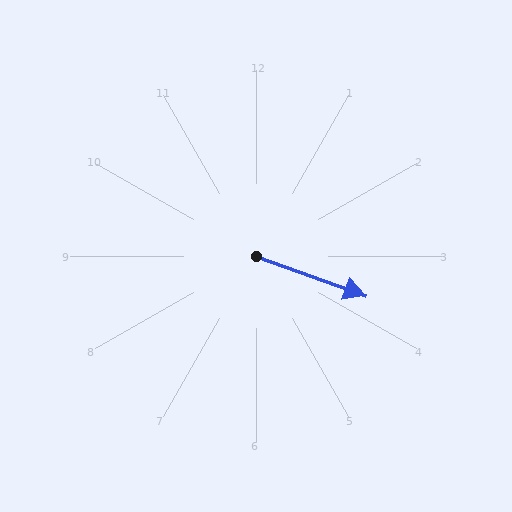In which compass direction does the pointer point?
East.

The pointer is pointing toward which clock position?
Roughly 4 o'clock.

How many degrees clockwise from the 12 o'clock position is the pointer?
Approximately 110 degrees.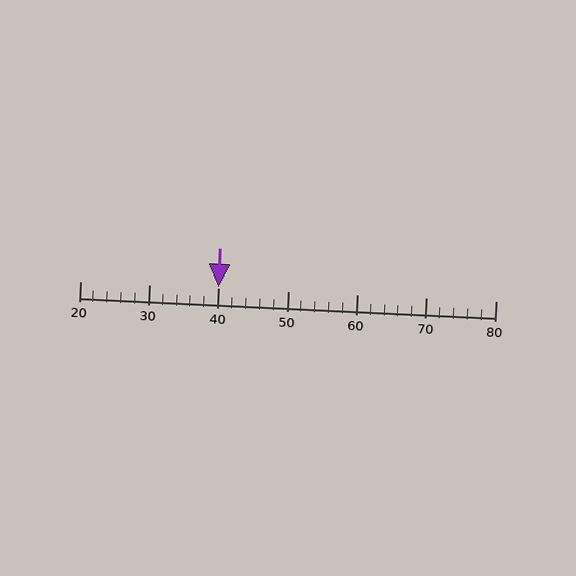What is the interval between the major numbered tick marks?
The major tick marks are spaced 10 units apart.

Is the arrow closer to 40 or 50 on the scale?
The arrow is closer to 40.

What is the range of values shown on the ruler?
The ruler shows values from 20 to 80.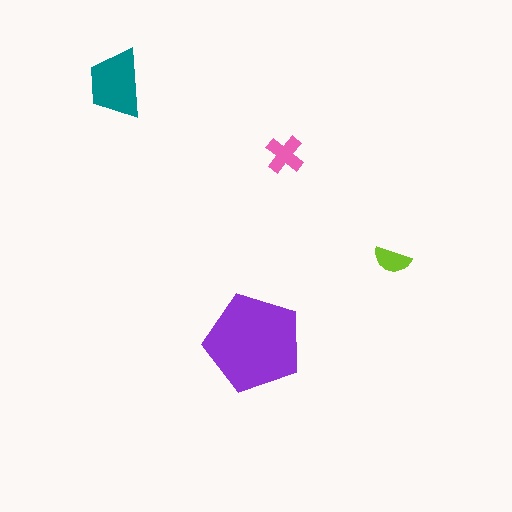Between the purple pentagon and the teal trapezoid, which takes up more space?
The purple pentagon.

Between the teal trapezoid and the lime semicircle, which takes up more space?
The teal trapezoid.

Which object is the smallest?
The lime semicircle.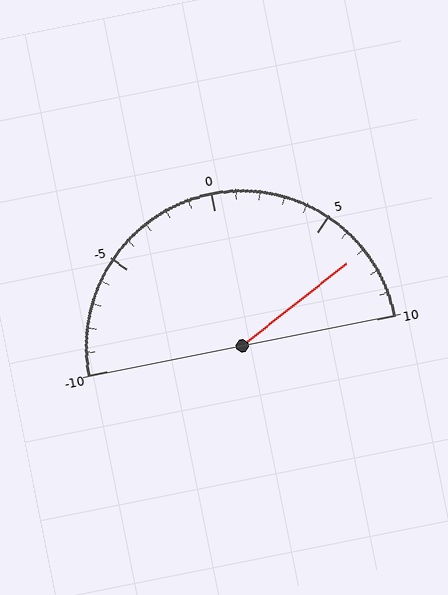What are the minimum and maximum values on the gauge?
The gauge ranges from -10 to 10.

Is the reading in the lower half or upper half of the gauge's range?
The reading is in the upper half of the range (-10 to 10).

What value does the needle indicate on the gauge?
The needle indicates approximately 7.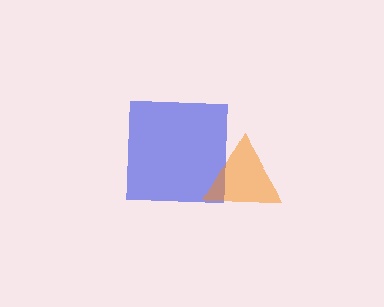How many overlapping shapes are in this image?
There are 2 overlapping shapes in the image.